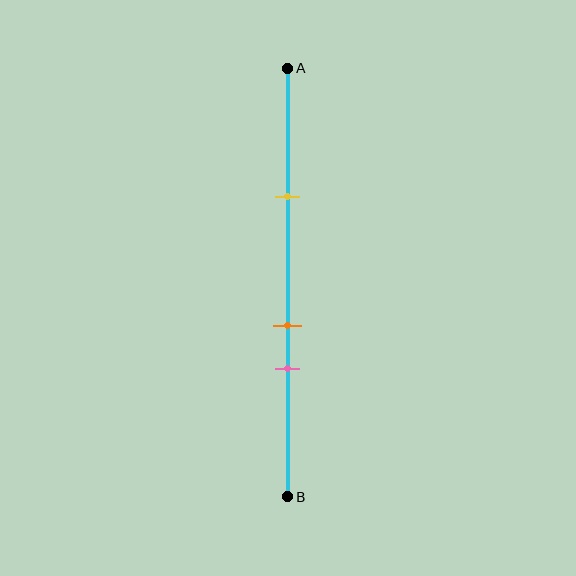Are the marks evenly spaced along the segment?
No, the marks are not evenly spaced.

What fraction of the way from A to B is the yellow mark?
The yellow mark is approximately 30% (0.3) of the way from A to B.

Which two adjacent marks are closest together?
The orange and pink marks are the closest adjacent pair.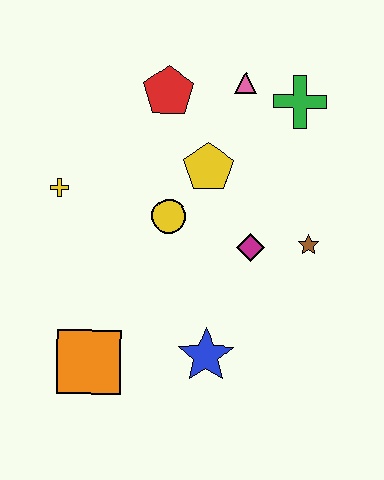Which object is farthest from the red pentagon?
The orange square is farthest from the red pentagon.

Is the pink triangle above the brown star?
Yes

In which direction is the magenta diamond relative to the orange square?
The magenta diamond is to the right of the orange square.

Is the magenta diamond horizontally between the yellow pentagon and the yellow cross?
No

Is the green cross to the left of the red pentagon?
No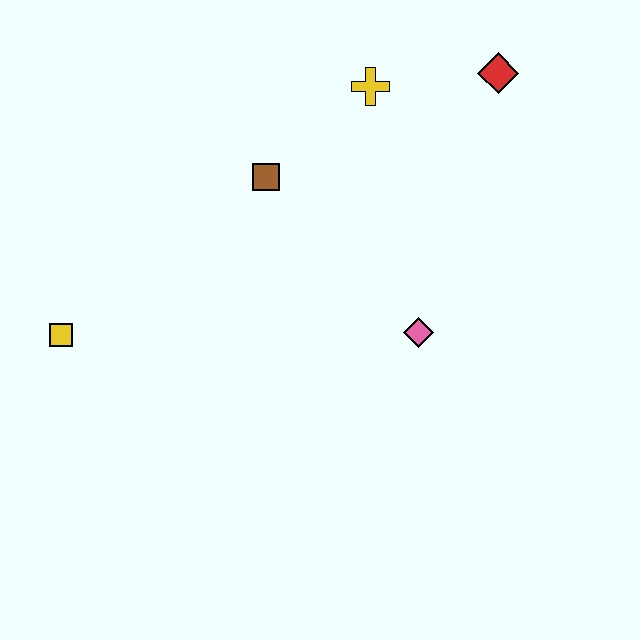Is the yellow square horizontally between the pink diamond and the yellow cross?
No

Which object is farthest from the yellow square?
The red diamond is farthest from the yellow square.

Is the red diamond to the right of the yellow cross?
Yes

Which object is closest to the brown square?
The yellow cross is closest to the brown square.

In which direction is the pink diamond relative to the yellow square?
The pink diamond is to the right of the yellow square.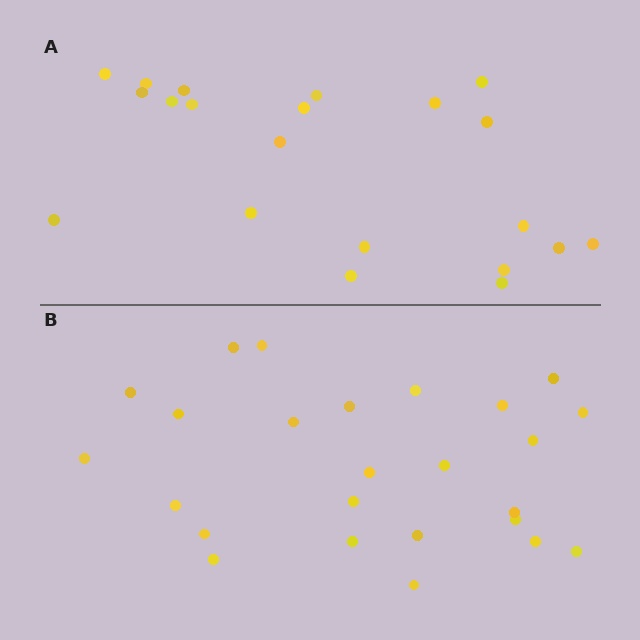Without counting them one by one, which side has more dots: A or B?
Region B (the bottom region) has more dots.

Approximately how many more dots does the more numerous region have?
Region B has about 4 more dots than region A.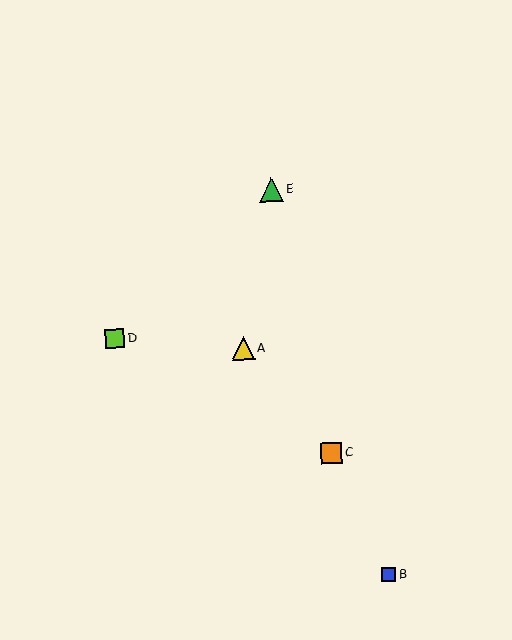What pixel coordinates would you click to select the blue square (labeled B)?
Click at (389, 575) to select the blue square B.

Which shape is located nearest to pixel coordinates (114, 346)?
The lime square (labeled D) at (115, 339) is nearest to that location.